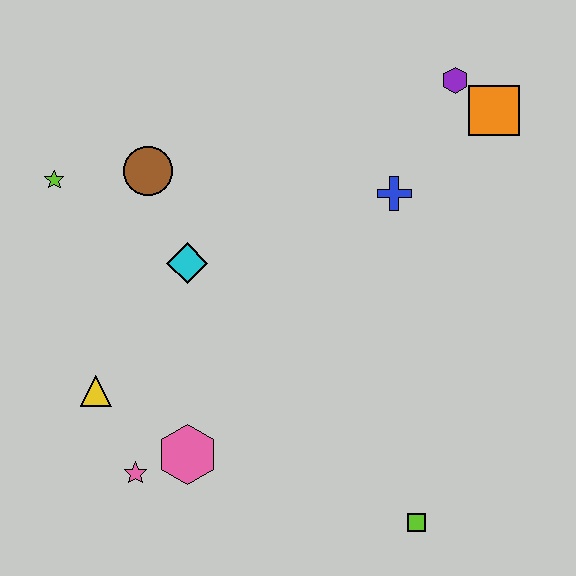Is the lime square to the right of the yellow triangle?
Yes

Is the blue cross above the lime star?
No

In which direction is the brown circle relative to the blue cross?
The brown circle is to the left of the blue cross.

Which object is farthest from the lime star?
The lime square is farthest from the lime star.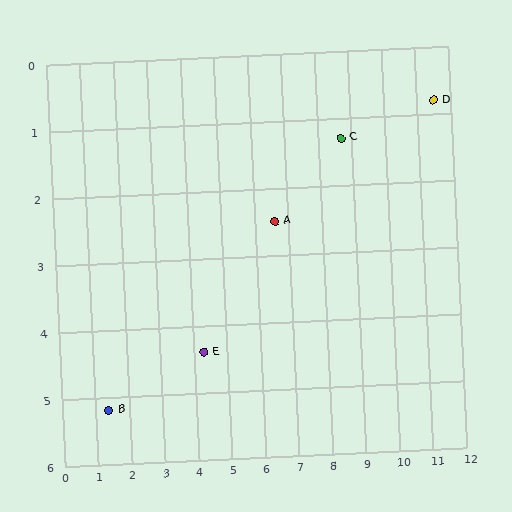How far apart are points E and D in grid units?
Points E and D are about 8.0 grid units apart.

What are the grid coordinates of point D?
Point D is at approximately (11.5, 0.8).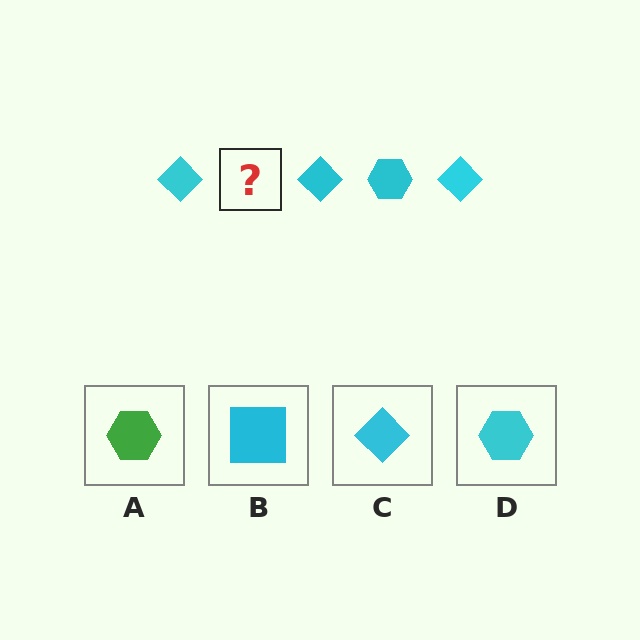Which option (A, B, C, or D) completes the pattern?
D.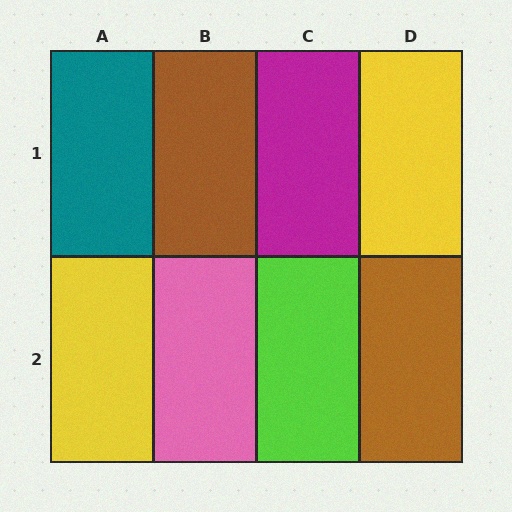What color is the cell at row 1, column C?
Magenta.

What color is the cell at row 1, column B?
Brown.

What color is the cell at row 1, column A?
Teal.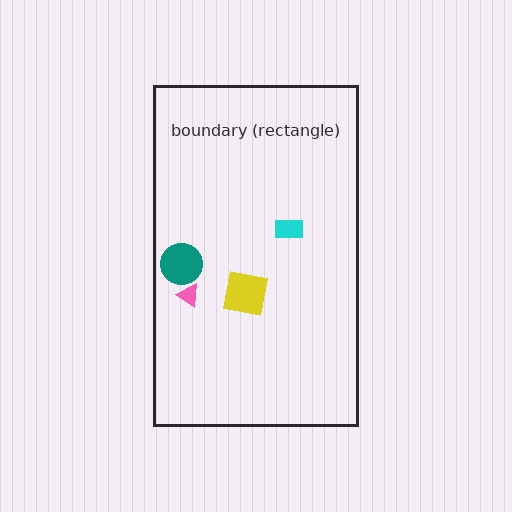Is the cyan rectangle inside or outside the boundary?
Inside.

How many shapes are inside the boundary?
4 inside, 0 outside.